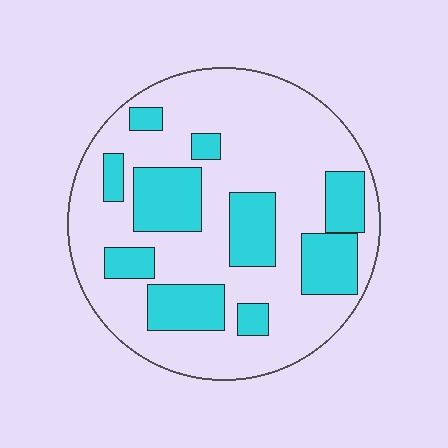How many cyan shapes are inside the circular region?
10.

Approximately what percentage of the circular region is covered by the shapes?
Approximately 30%.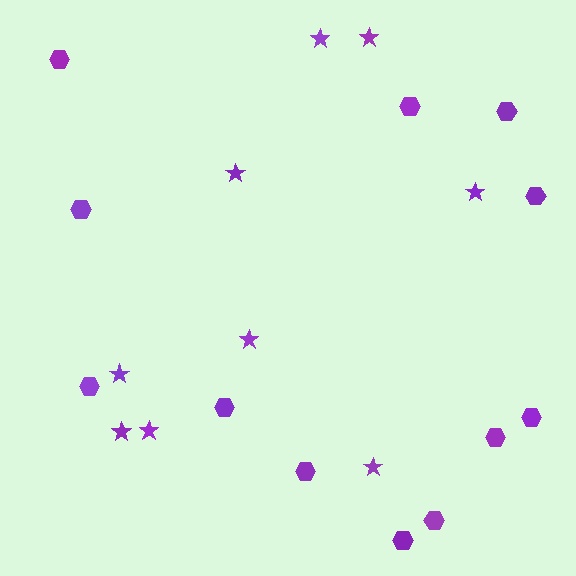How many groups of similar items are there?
There are 2 groups: one group of stars (9) and one group of hexagons (12).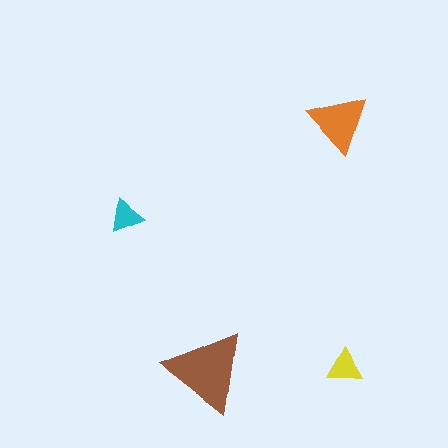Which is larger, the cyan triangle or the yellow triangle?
The yellow one.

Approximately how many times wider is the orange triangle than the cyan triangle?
About 2 times wider.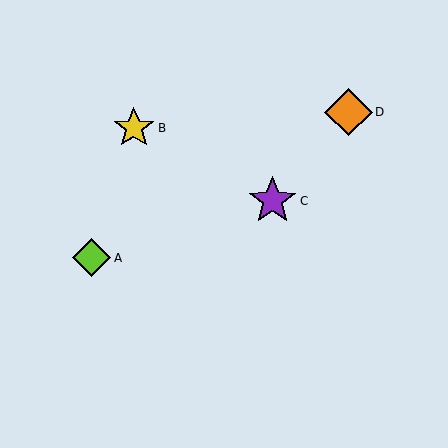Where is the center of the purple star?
The center of the purple star is at (272, 201).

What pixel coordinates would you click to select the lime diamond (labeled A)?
Click at (92, 258) to select the lime diamond A.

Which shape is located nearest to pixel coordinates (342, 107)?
The orange diamond (labeled D) at (348, 112) is nearest to that location.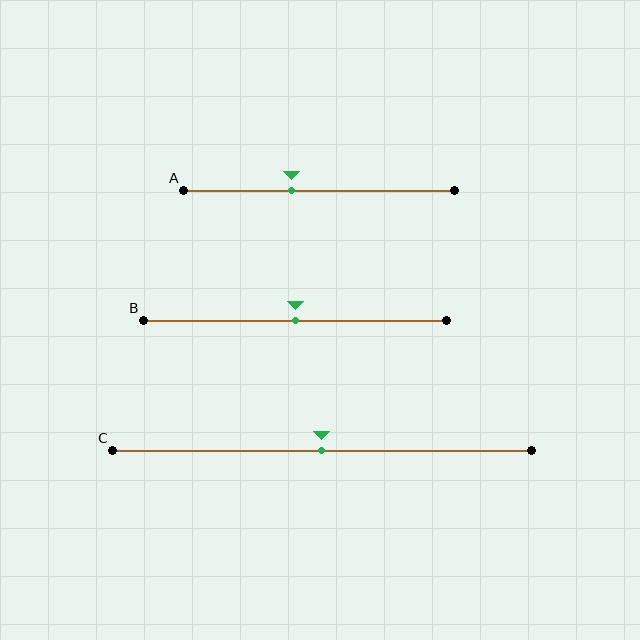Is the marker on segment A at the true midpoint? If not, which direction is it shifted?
No, the marker on segment A is shifted to the left by about 10% of the segment length.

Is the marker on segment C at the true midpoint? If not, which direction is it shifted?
Yes, the marker on segment C is at the true midpoint.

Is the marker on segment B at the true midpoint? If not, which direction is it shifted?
Yes, the marker on segment B is at the true midpoint.